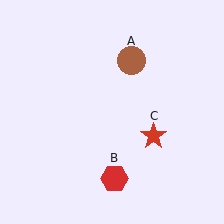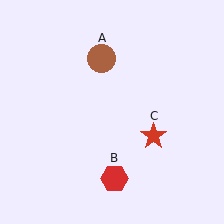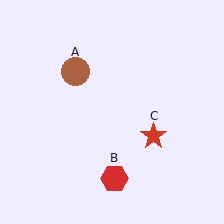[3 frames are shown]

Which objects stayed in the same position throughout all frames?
Red hexagon (object B) and red star (object C) remained stationary.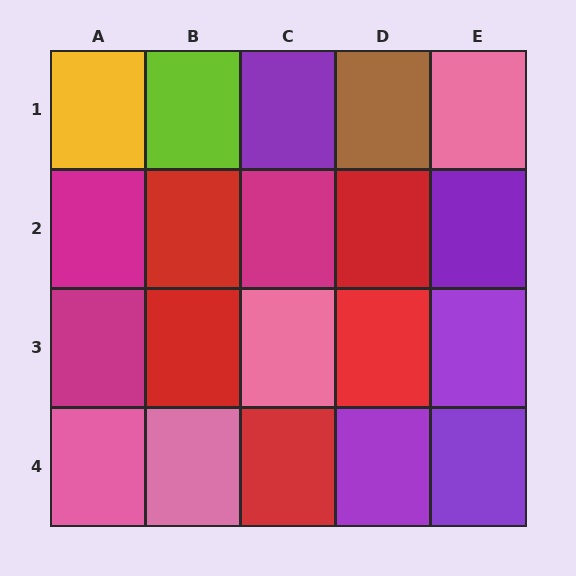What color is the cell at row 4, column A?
Pink.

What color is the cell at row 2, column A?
Magenta.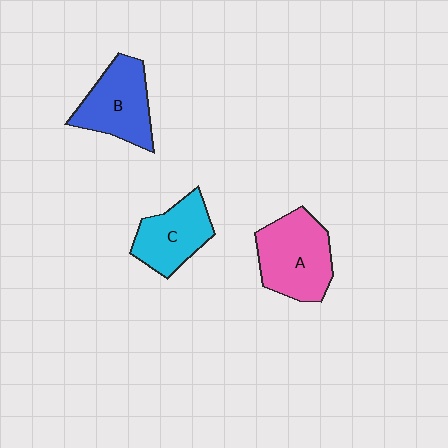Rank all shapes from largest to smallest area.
From largest to smallest: A (pink), B (blue), C (cyan).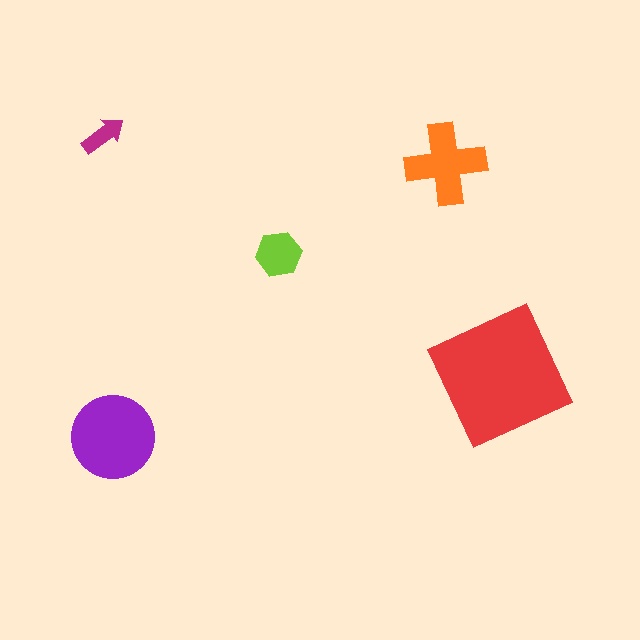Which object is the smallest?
The magenta arrow.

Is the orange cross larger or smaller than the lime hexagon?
Larger.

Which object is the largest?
The red square.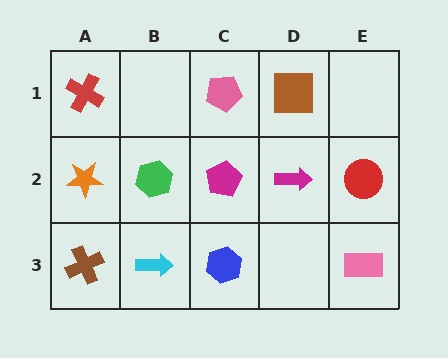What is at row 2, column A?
An orange star.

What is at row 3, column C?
A blue hexagon.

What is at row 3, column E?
A pink rectangle.